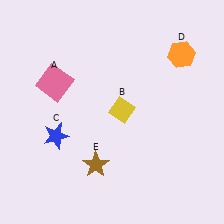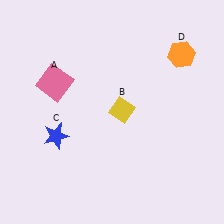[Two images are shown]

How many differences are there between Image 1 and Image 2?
There is 1 difference between the two images.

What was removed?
The brown star (E) was removed in Image 2.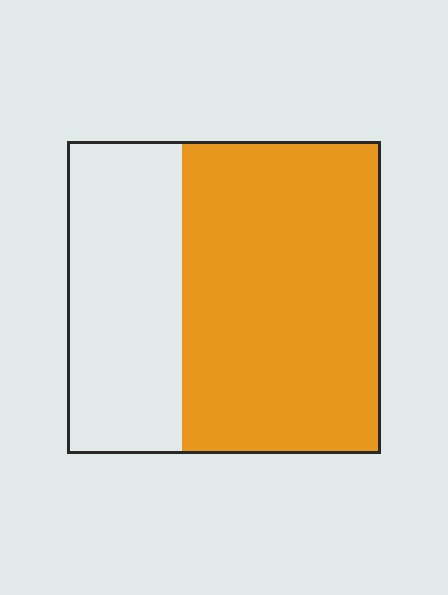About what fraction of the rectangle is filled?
About five eighths (5/8).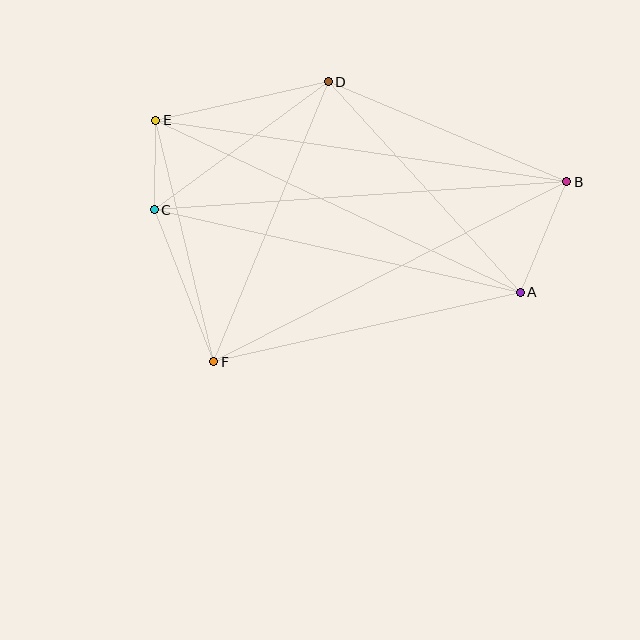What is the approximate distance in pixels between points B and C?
The distance between B and C is approximately 413 pixels.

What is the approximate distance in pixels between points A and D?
The distance between A and D is approximately 285 pixels.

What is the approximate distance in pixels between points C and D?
The distance between C and D is approximately 216 pixels.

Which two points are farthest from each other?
Points B and E are farthest from each other.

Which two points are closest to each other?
Points C and E are closest to each other.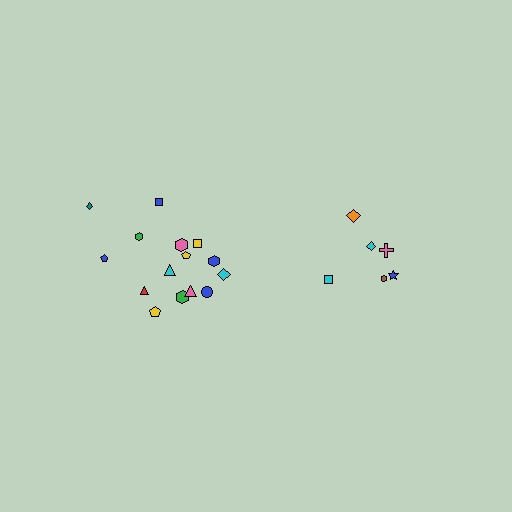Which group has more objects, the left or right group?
The left group.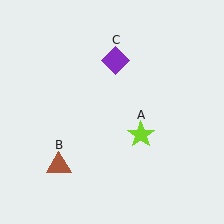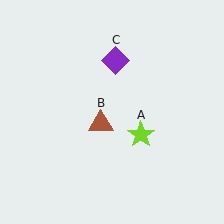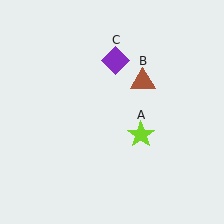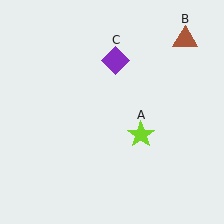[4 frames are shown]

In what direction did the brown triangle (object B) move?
The brown triangle (object B) moved up and to the right.